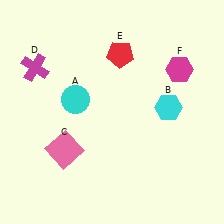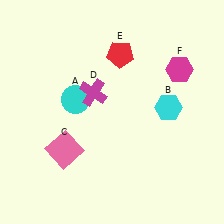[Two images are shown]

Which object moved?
The magenta cross (D) moved right.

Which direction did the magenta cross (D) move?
The magenta cross (D) moved right.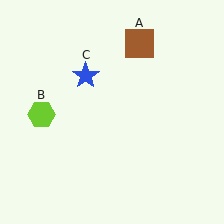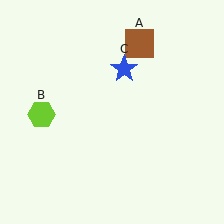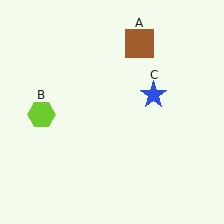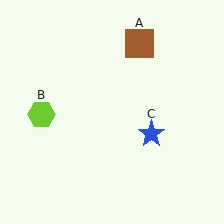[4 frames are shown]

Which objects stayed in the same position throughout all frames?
Brown square (object A) and lime hexagon (object B) remained stationary.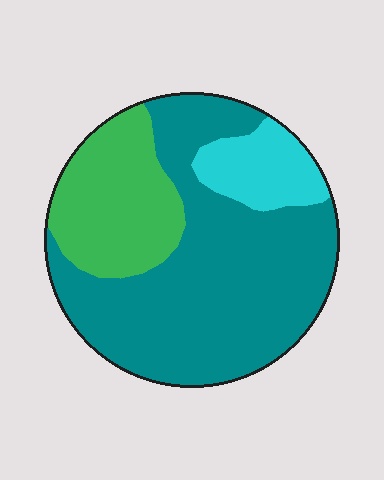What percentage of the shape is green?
Green covers about 25% of the shape.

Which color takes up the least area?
Cyan, at roughly 10%.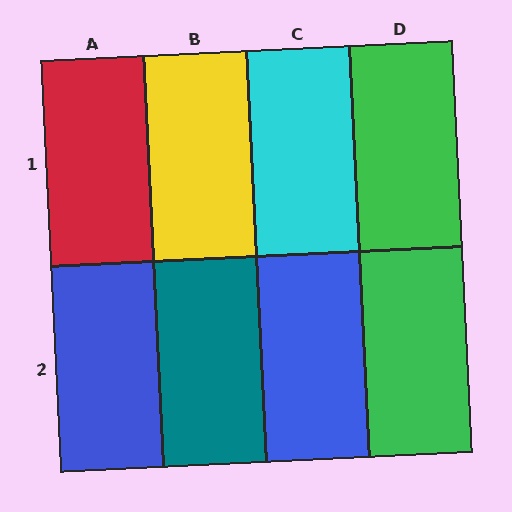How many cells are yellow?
1 cell is yellow.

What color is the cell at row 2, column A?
Blue.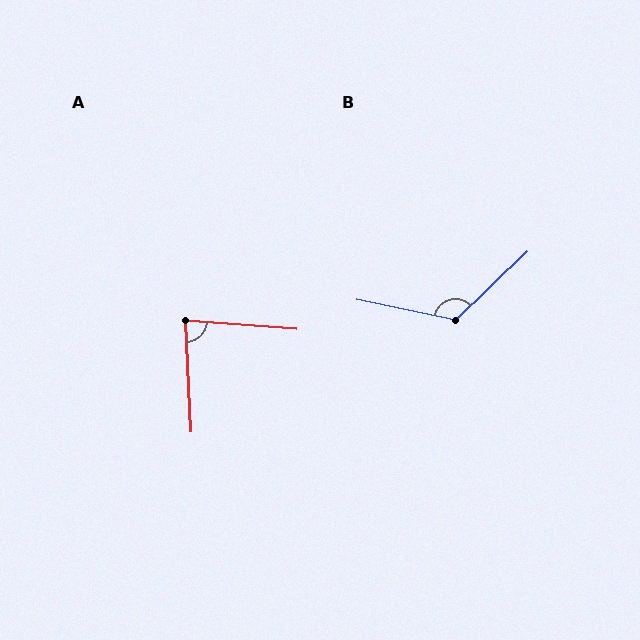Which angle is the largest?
B, at approximately 125 degrees.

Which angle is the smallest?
A, at approximately 83 degrees.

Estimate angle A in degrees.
Approximately 83 degrees.